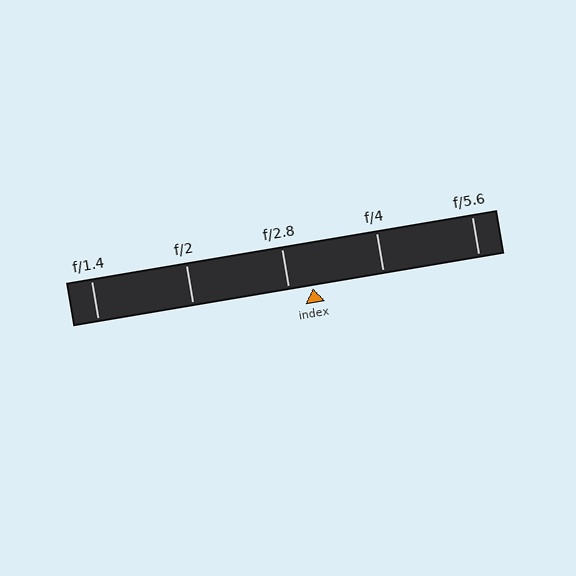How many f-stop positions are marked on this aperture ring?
There are 5 f-stop positions marked.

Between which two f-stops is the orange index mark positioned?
The index mark is between f/2.8 and f/4.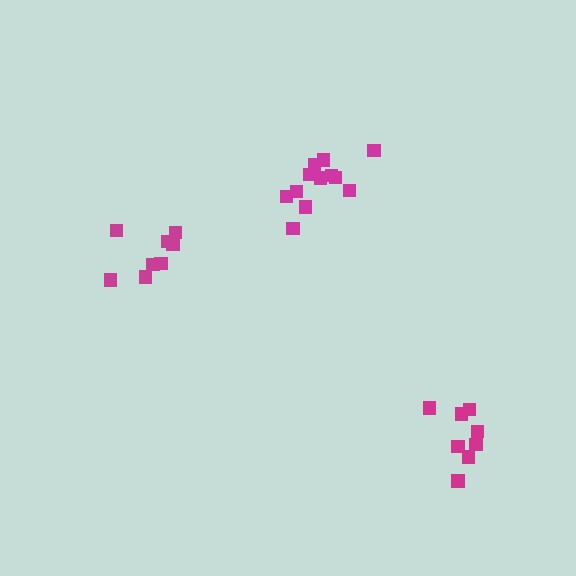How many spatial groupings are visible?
There are 3 spatial groupings.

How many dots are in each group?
Group 1: 12 dots, Group 2: 8 dots, Group 3: 8 dots (28 total).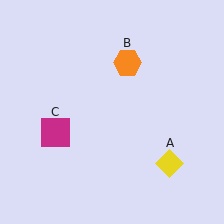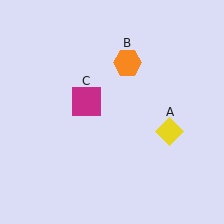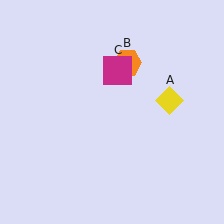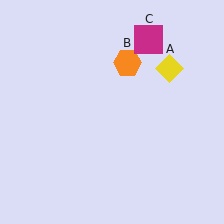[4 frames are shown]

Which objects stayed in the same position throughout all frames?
Orange hexagon (object B) remained stationary.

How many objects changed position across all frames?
2 objects changed position: yellow diamond (object A), magenta square (object C).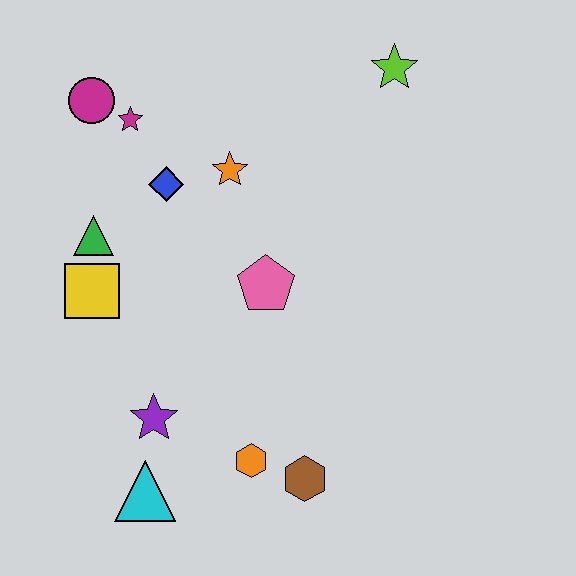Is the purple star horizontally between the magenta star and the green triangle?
No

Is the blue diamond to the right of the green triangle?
Yes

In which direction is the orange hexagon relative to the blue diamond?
The orange hexagon is below the blue diamond.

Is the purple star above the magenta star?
No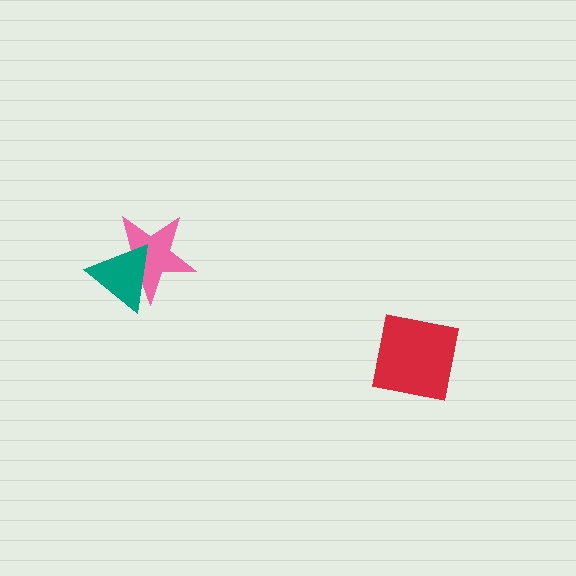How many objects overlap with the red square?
0 objects overlap with the red square.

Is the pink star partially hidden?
Yes, it is partially covered by another shape.